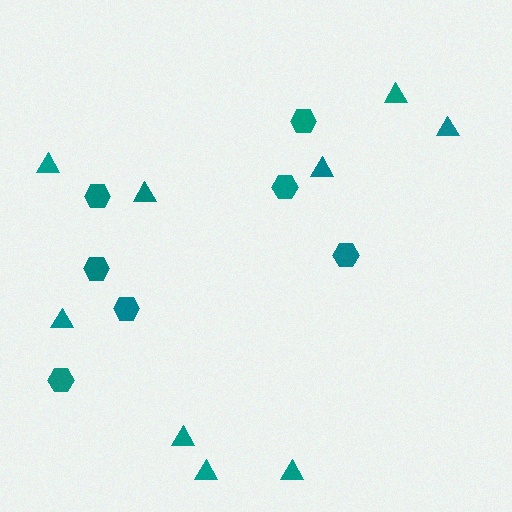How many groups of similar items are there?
There are 2 groups: one group of hexagons (7) and one group of triangles (9).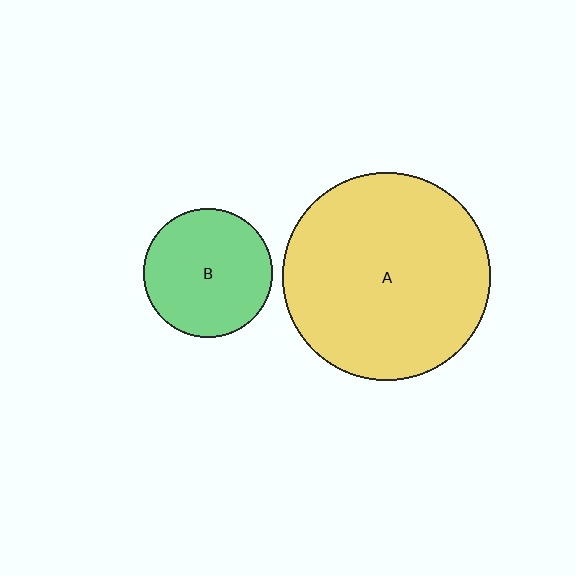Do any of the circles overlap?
No, none of the circles overlap.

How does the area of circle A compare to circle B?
Approximately 2.6 times.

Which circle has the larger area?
Circle A (yellow).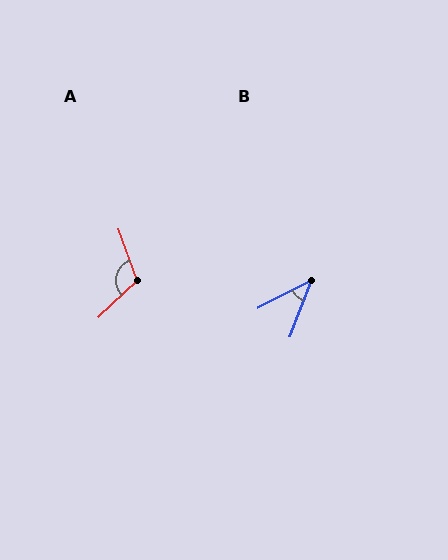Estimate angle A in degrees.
Approximately 114 degrees.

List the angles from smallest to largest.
B (42°), A (114°).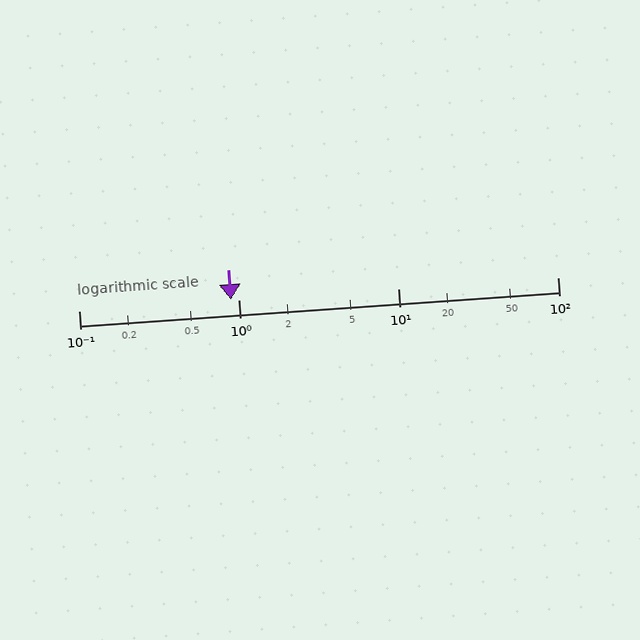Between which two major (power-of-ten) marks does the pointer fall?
The pointer is between 0.1 and 1.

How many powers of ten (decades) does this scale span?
The scale spans 3 decades, from 0.1 to 100.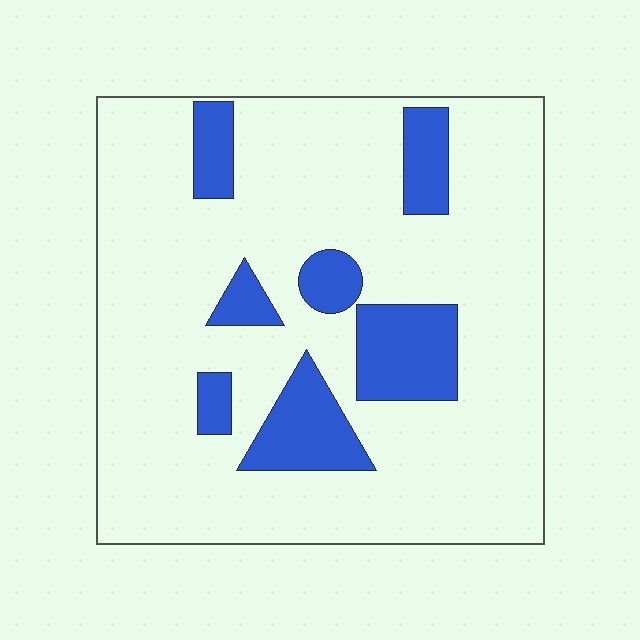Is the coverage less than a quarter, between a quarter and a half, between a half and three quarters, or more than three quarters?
Less than a quarter.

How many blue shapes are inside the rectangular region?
7.